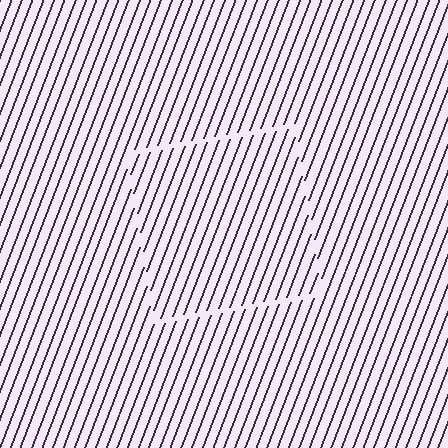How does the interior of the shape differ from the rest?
The interior of the shape contains the same grating, shifted by half a period — the contour is defined by the phase discontinuity where line-ends from the inner and outer gratings abut.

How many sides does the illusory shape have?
4 sides — the line-ends trace a square.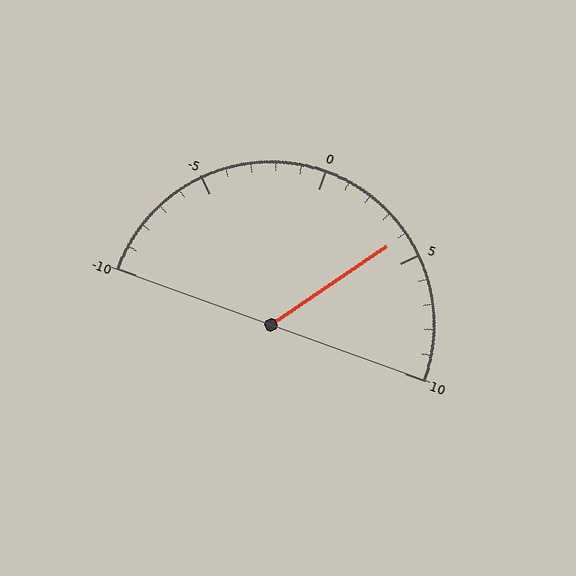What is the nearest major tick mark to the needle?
The nearest major tick mark is 5.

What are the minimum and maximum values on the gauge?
The gauge ranges from -10 to 10.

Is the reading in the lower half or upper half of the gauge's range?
The reading is in the upper half of the range (-10 to 10).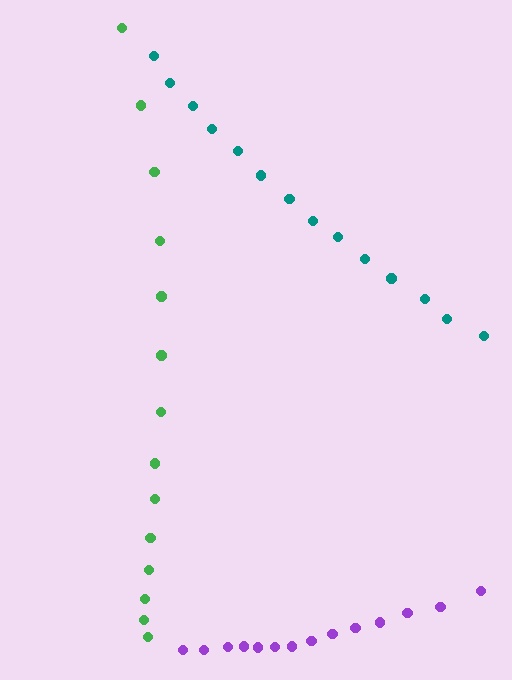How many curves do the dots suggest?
There are 3 distinct paths.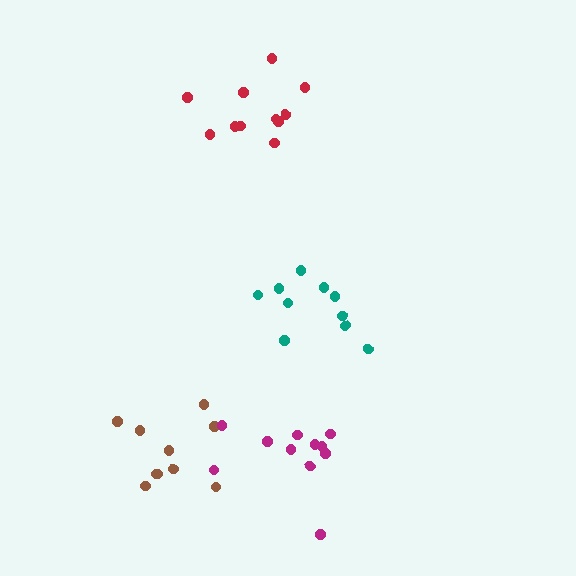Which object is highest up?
The red cluster is topmost.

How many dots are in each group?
Group 1: 10 dots, Group 2: 11 dots, Group 3: 10 dots, Group 4: 11 dots (42 total).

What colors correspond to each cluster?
The clusters are colored: brown, magenta, teal, red.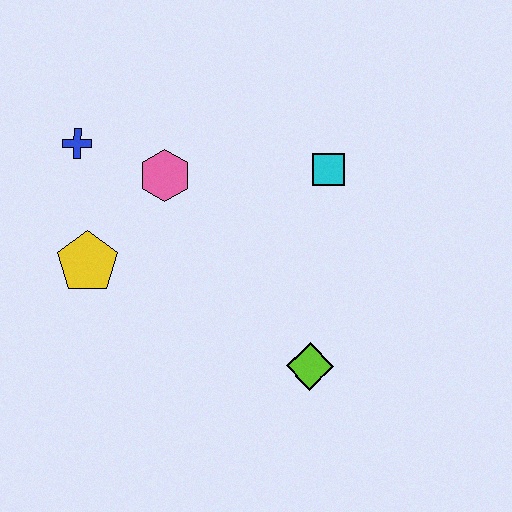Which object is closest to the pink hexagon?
The blue cross is closest to the pink hexagon.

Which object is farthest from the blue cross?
The lime diamond is farthest from the blue cross.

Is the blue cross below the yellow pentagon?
No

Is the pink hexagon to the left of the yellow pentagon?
No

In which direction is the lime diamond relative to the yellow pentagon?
The lime diamond is to the right of the yellow pentagon.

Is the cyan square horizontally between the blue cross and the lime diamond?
No